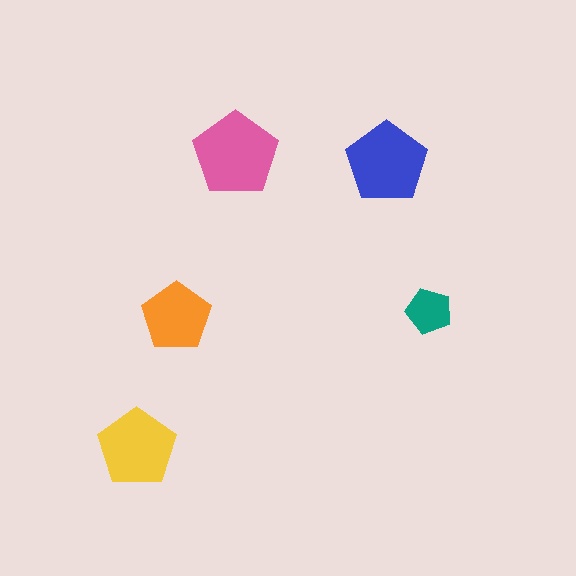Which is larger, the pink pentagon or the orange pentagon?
The pink one.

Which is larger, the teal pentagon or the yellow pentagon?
The yellow one.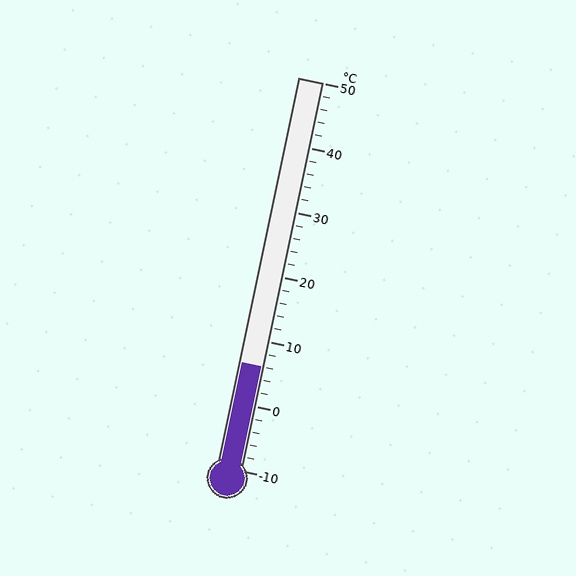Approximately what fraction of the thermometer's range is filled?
The thermometer is filled to approximately 25% of its range.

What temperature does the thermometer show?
The thermometer shows approximately 6°C.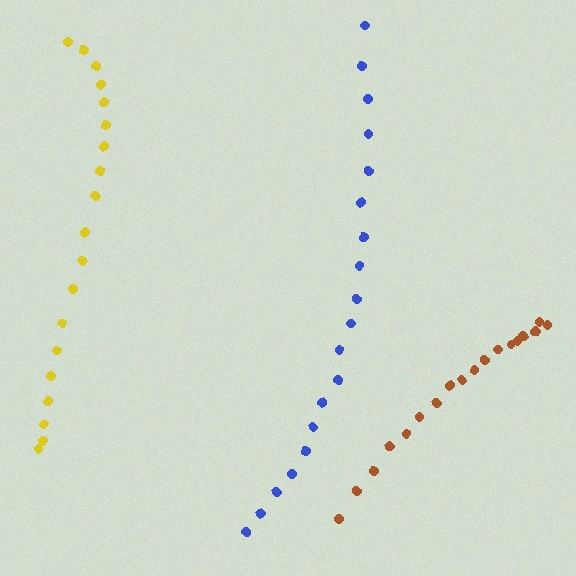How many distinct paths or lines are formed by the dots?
There are 3 distinct paths.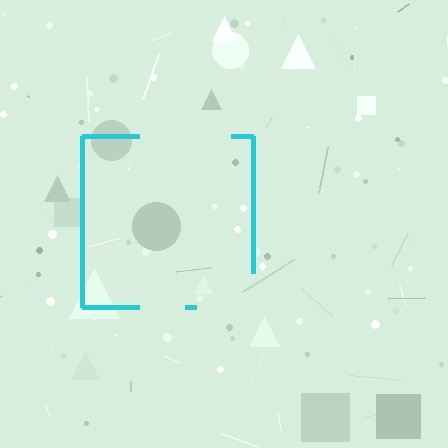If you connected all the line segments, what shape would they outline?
They would outline a square.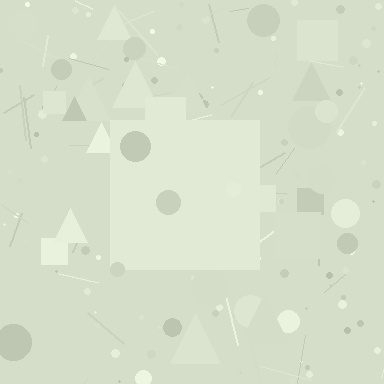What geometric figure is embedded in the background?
A square is embedded in the background.